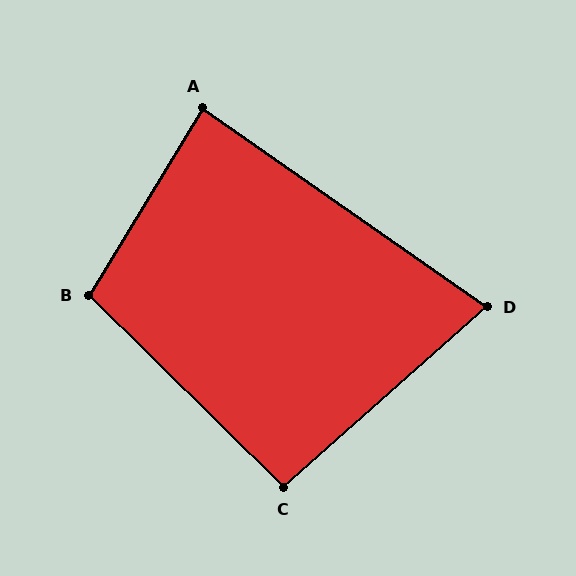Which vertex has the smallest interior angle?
D, at approximately 77 degrees.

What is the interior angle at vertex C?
Approximately 94 degrees (approximately right).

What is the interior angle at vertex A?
Approximately 86 degrees (approximately right).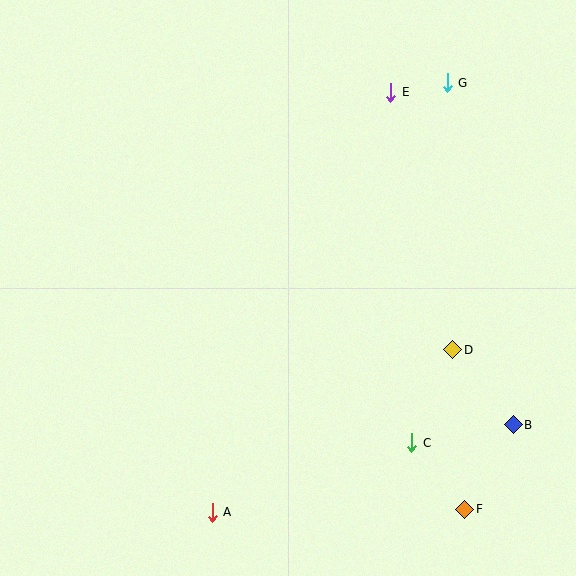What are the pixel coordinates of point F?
Point F is at (465, 510).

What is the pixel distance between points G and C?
The distance between G and C is 361 pixels.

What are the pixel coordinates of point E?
Point E is at (391, 92).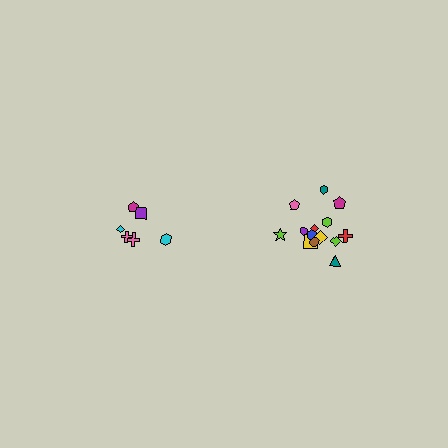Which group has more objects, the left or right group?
The right group.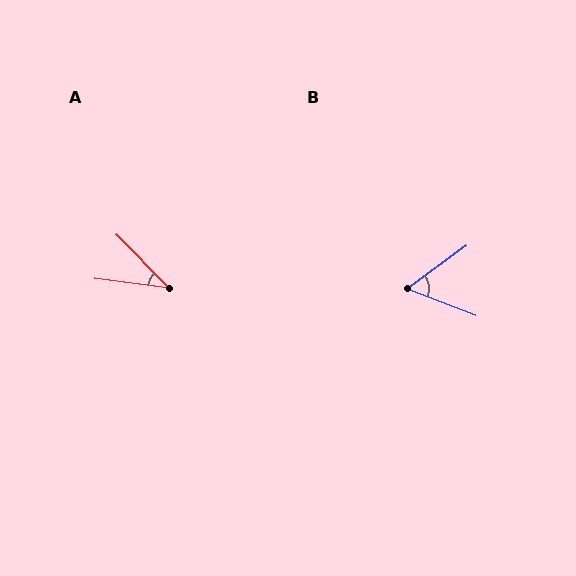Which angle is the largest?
B, at approximately 57 degrees.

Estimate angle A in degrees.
Approximately 38 degrees.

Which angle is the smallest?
A, at approximately 38 degrees.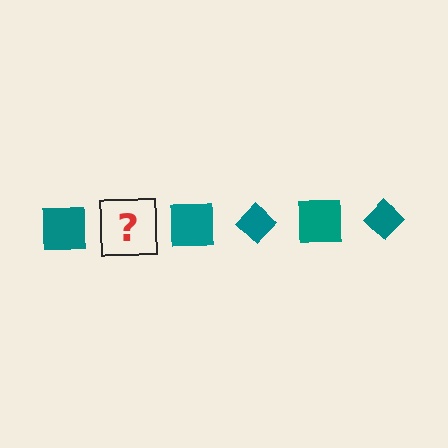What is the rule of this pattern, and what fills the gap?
The rule is that the pattern cycles through square, diamond shapes in teal. The gap should be filled with a teal diamond.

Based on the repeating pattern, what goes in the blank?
The blank should be a teal diamond.